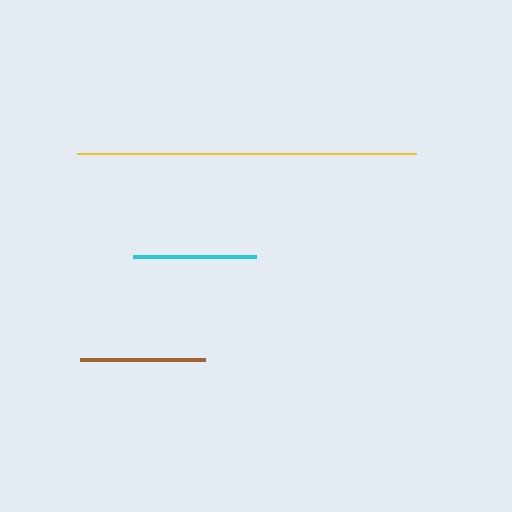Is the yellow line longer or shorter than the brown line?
The yellow line is longer than the brown line.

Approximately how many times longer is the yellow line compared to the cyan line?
The yellow line is approximately 2.8 times the length of the cyan line.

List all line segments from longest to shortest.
From longest to shortest: yellow, brown, cyan.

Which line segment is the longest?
The yellow line is the longest at approximately 339 pixels.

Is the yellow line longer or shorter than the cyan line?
The yellow line is longer than the cyan line.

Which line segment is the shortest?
The cyan line is the shortest at approximately 123 pixels.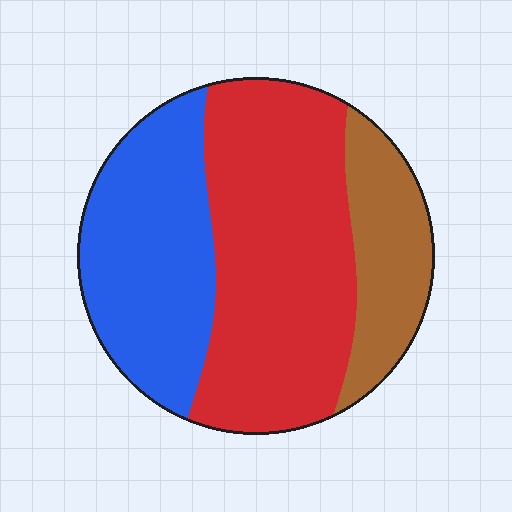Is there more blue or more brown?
Blue.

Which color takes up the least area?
Brown, at roughly 20%.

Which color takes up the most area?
Red, at roughly 50%.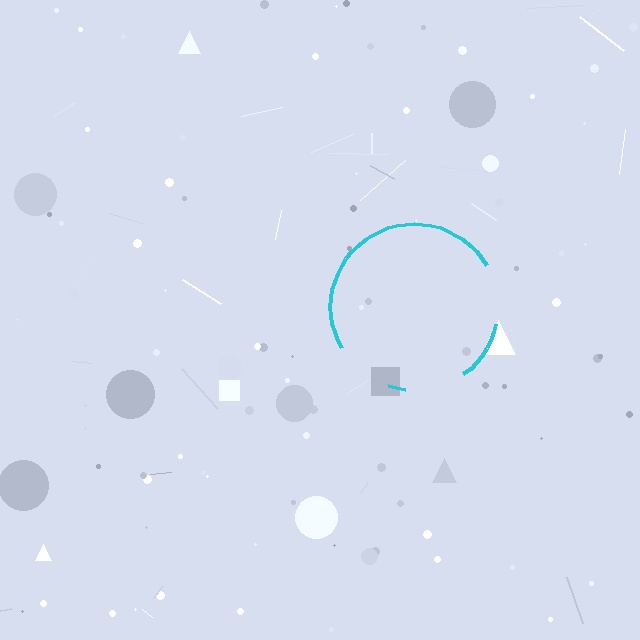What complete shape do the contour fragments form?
The contour fragments form a circle.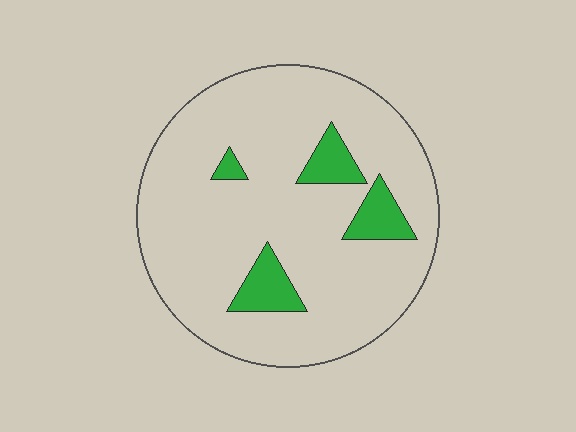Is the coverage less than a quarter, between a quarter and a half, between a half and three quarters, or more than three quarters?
Less than a quarter.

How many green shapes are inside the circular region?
4.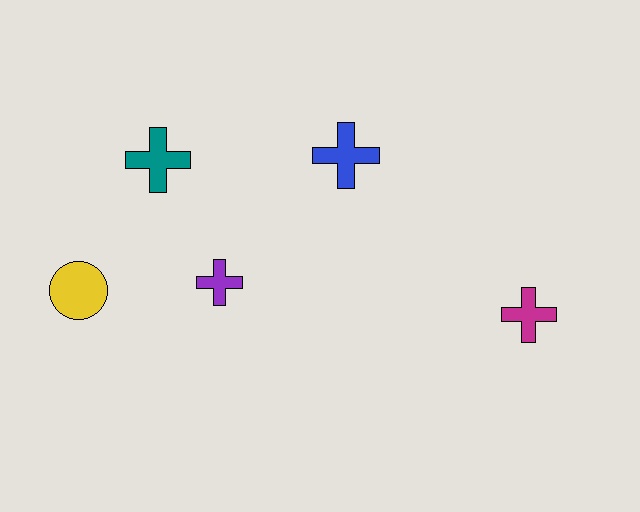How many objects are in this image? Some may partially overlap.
There are 5 objects.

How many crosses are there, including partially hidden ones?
There are 4 crosses.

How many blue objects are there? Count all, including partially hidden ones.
There is 1 blue object.